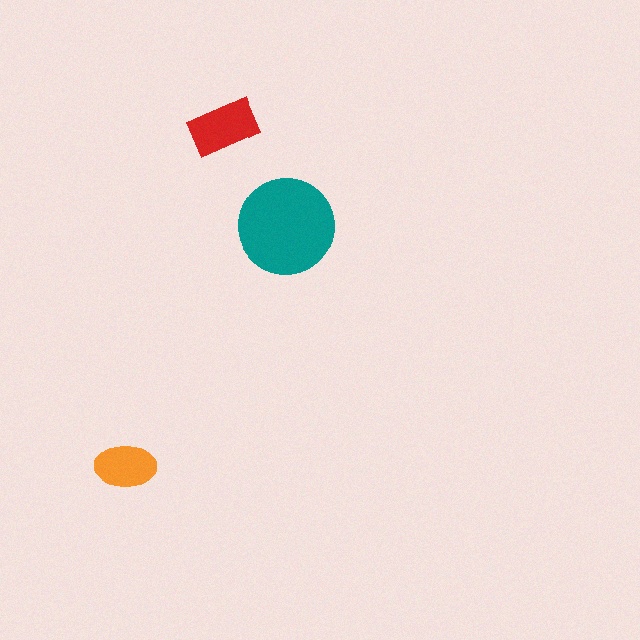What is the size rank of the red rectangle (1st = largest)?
2nd.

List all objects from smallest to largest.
The orange ellipse, the red rectangle, the teal circle.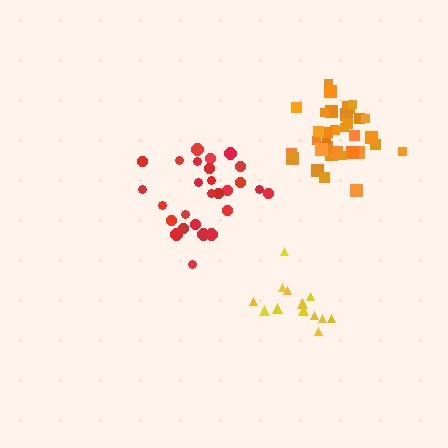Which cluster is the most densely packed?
Orange.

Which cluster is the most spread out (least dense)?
Red.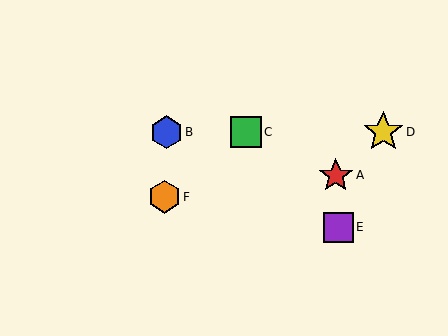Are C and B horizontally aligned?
Yes, both are at y≈132.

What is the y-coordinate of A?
Object A is at y≈175.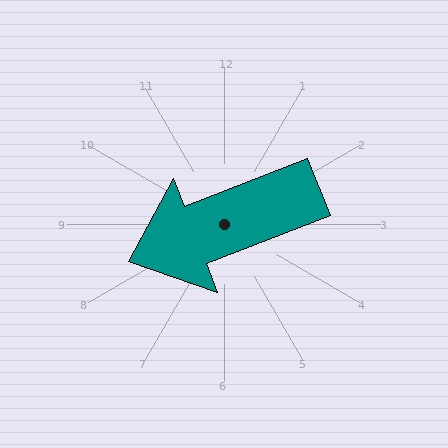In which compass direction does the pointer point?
West.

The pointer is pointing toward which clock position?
Roughly 8 o'clock.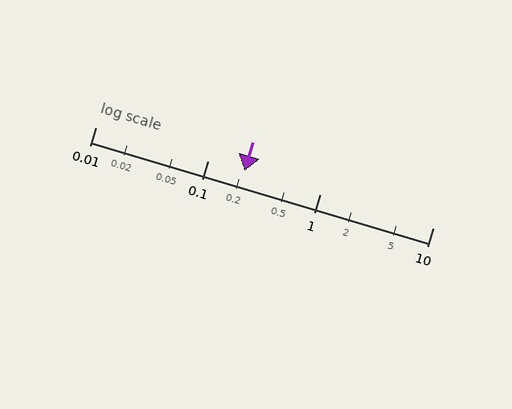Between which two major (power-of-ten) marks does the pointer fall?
The pointer is between 0.1 and 1.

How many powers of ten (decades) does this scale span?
The scale spans 3 decades, from 0.01 to 10.